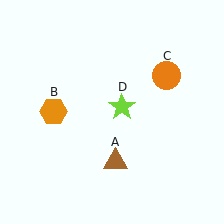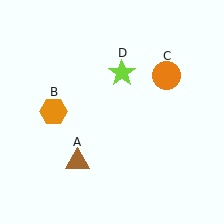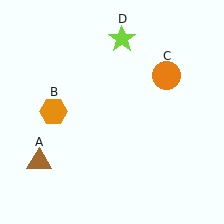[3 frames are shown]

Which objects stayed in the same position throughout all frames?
Orange hexagon (object B) and orange circle (object C) remained stationary.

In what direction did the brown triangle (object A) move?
The brown triangle (object A) moved left.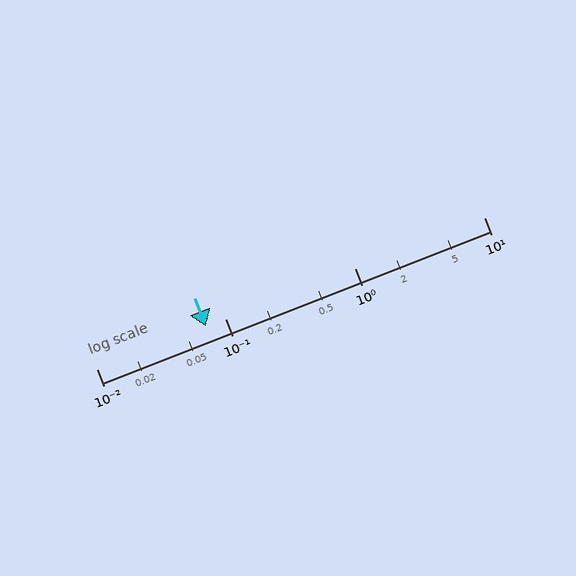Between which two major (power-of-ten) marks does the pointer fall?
The pointer is between 0.01 and 0.1.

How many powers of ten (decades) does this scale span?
The scale spans 3 decades, from 0.01 to 10.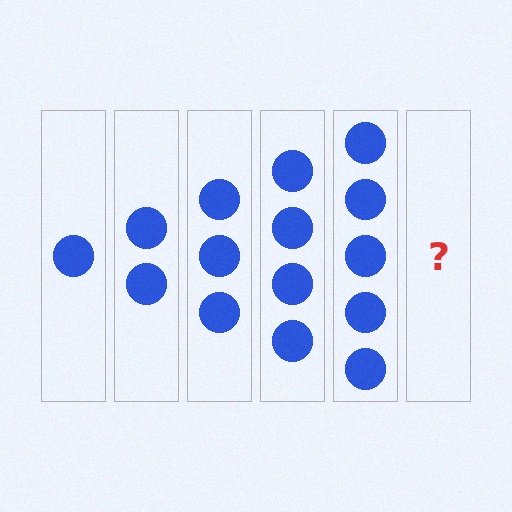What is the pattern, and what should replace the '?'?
The pattern is that each step adds one more circle. The '?' should be 6 circles.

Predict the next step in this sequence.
The next step is 6 circles.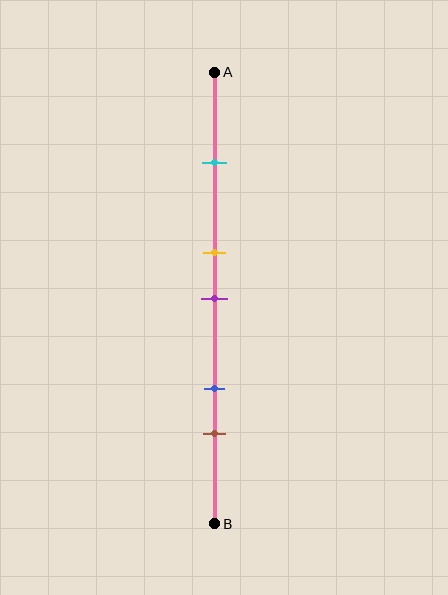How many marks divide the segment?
There are 5 marks dividing the segment.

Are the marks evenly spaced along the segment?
No, the marks are not evenly spaced.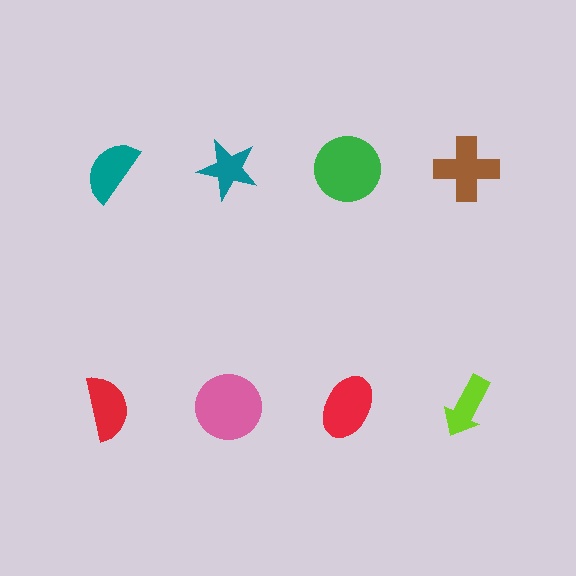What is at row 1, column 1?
A teal semicircle.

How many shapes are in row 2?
4 shapes.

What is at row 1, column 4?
A brown cross.